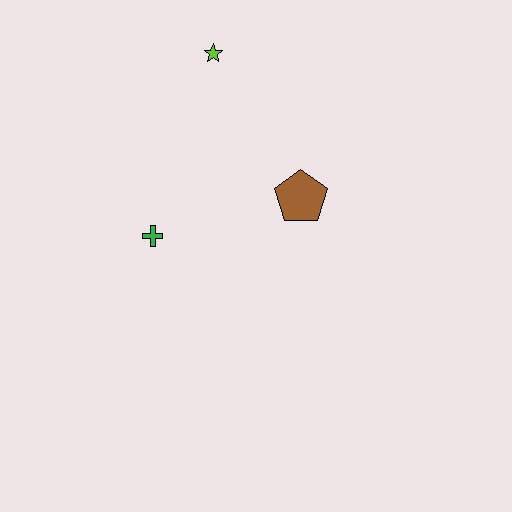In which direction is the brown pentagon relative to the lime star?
The brown pentagon is below the lime star.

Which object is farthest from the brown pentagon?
The lime star is farthest from the brown pentagon.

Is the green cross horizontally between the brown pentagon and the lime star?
No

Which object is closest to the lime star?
The brown pentagon is closest to the lime star.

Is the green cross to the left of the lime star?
Yes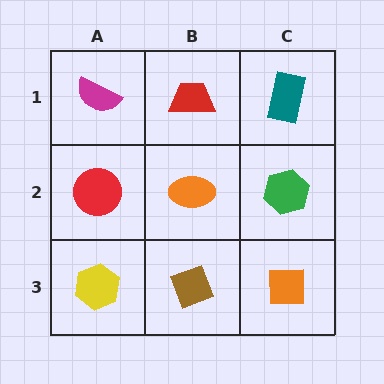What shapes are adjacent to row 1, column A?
A red circle (row 2, column A), a red trapezoid (row 1, column B).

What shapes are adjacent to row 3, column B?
An orange ellipse (row 2, column B), a yellow hexagon (row 3, column A), an orange square (row 3, column C).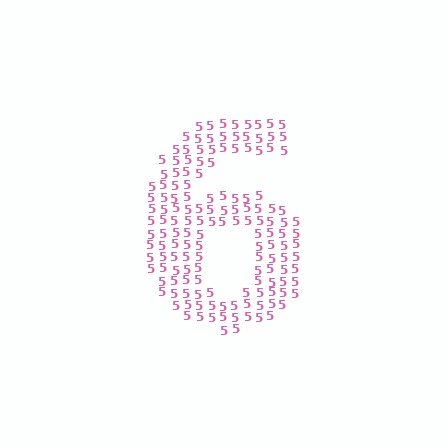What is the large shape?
The large shape is the digit 6.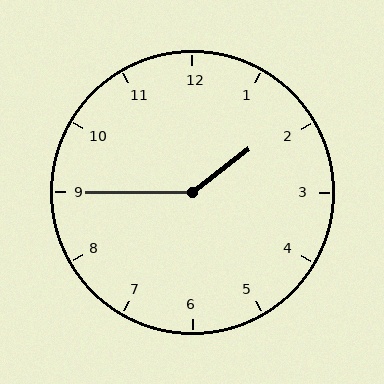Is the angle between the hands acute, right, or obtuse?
It is obtuse.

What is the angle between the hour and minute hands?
Approximately 142 degrees.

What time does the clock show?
1:45.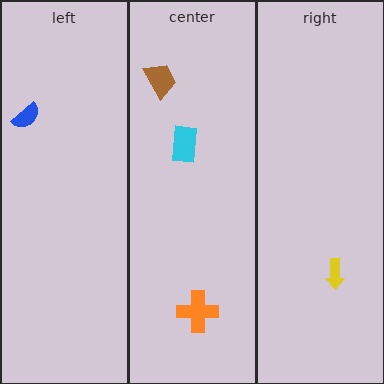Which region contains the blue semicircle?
The left region.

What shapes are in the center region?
The cyan rectangle, the brown trapezoid, the orange cross.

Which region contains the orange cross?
The center region.